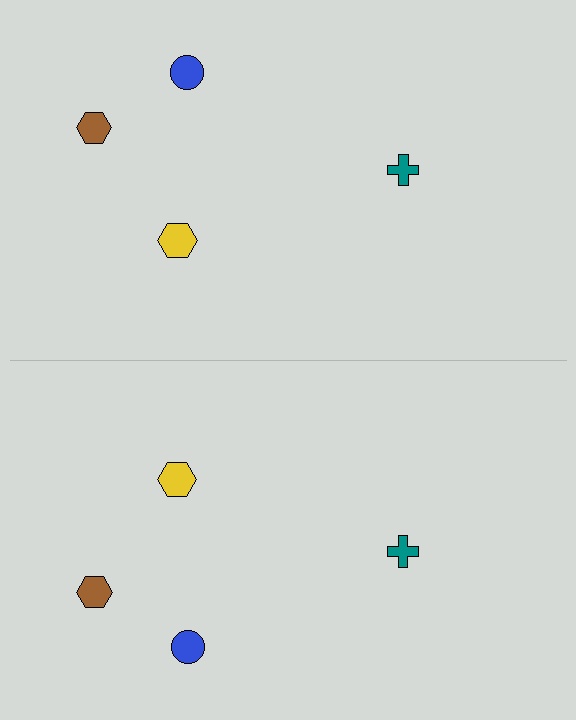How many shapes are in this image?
There are 8 shapes in this image.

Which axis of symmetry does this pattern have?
The pattern has a horizontal axis of symmetry running through the center of the image.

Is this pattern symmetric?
Yes, this pattern has bilateral (reflection) symmetry.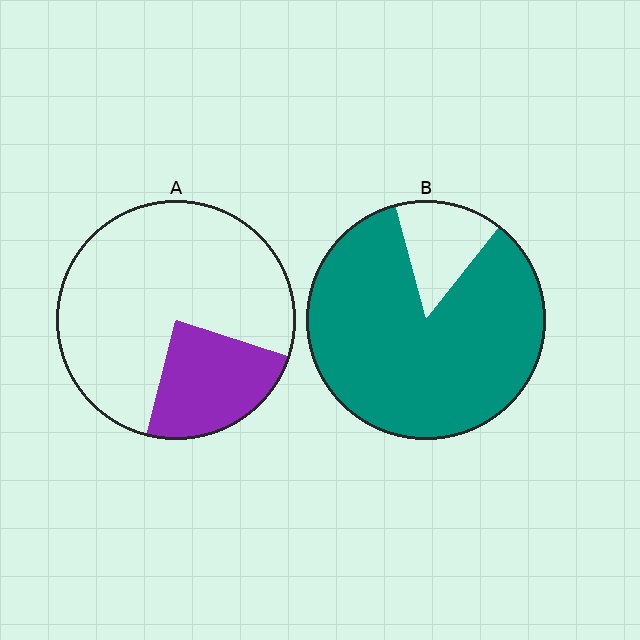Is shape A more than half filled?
No.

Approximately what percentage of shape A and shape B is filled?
A is approximately 25% and B is approximately 85%.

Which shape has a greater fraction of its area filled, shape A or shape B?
Shape B.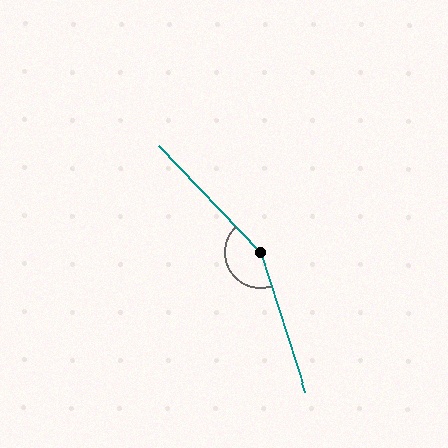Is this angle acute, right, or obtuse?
It is obtuse.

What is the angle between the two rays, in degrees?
Approximately 154 degrees.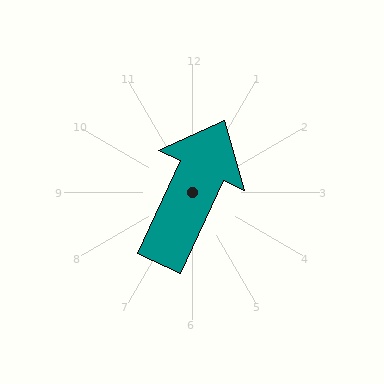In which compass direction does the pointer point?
Northeast.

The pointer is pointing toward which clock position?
Roughly 1 o'clock.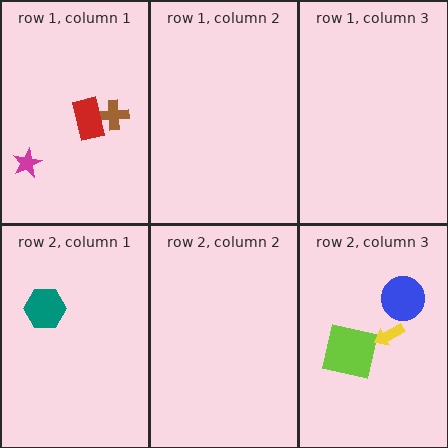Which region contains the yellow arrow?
The row 2, column 3 region.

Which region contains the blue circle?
The row 2, column 3 region.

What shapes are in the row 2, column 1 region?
The teal hexagon.